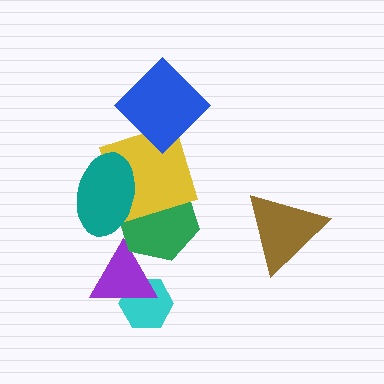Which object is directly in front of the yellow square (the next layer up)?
The teal ellipse is directly in front of the yellow square.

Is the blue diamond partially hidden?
No, no other shape covers it.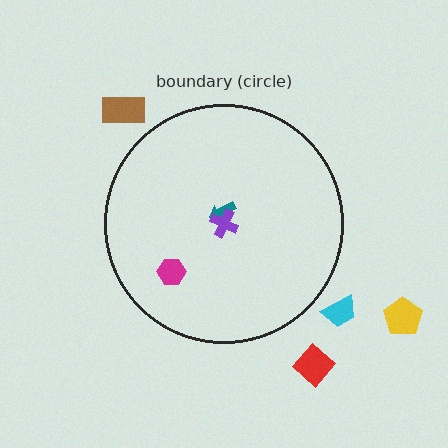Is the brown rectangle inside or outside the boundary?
Outside.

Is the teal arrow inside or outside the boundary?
Inside.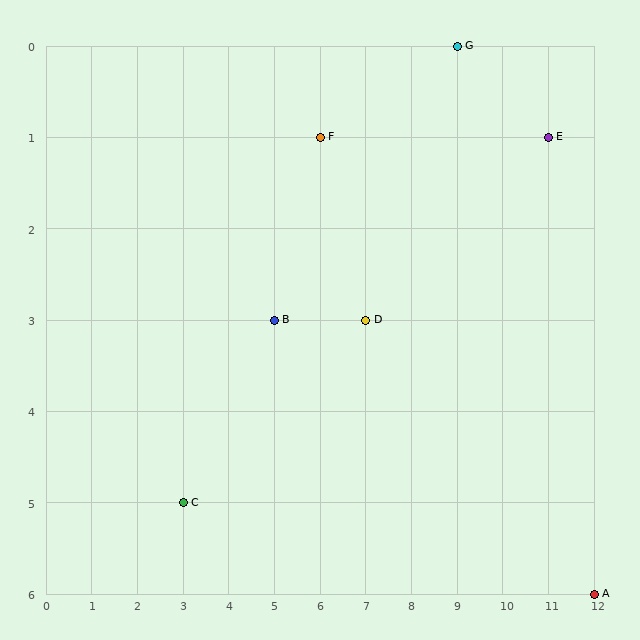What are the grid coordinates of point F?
Point F is at grid coordinates (6, 1).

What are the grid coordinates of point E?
Point E is at grid coordinates (11, 1).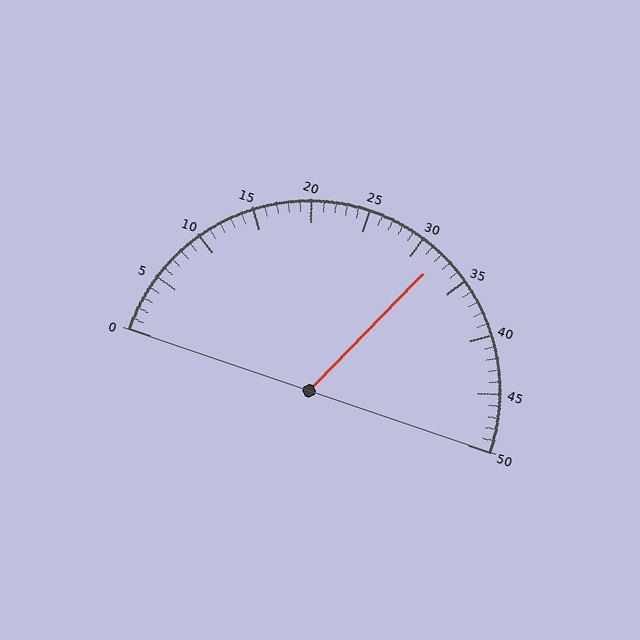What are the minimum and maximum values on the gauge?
The gauge ranges from 0 to 50.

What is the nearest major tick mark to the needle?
The nearest major tick mark is 30.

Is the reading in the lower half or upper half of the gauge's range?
The reading is in the upper half of the range (0 to 50).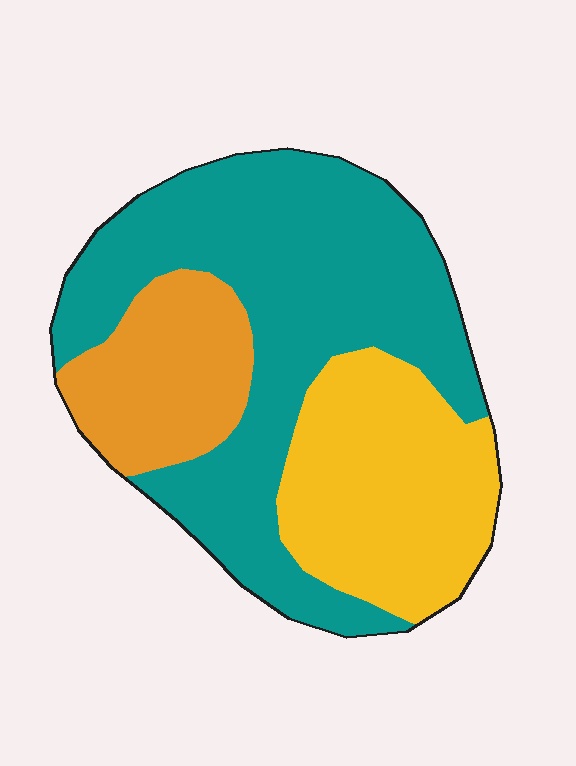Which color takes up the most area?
Teal, at roughly 55%.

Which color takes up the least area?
Orange, at roughly 20%.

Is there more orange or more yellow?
Yellow.